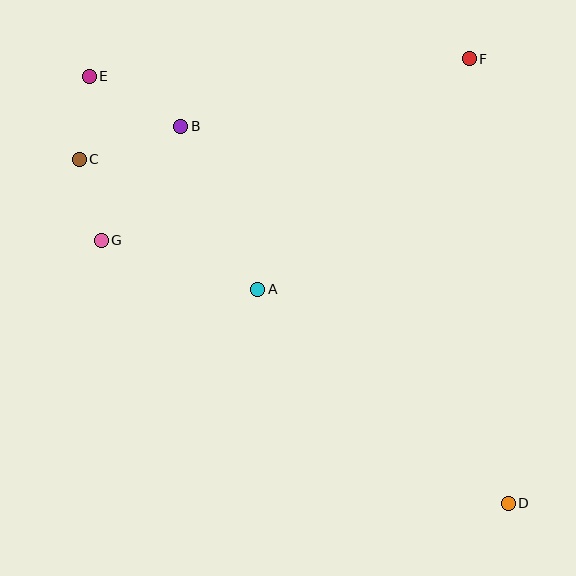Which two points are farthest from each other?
Points D and E are farthest from each other.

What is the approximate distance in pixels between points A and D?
The distance between A and D is approximately 329 pixels.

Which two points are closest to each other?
Points C and E are closest to each other.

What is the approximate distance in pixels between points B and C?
The distance between B and C is approximately 107 pixels.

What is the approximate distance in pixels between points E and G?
The distance between E and G is approximately 164 pixels.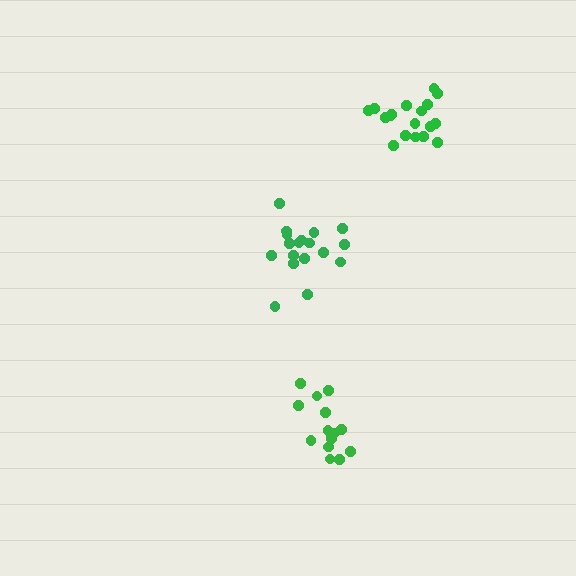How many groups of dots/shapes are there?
There are 3 groups.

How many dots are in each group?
Group 1: 14 dots, Group 2: 18 dots, Group 3: 18 dots (50 total).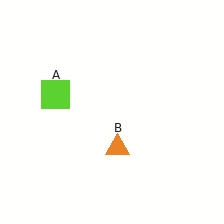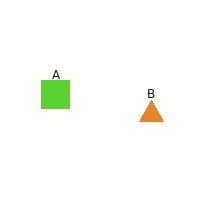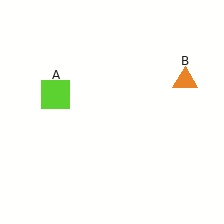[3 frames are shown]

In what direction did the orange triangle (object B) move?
The orange triangle (object B) moved up and to the right.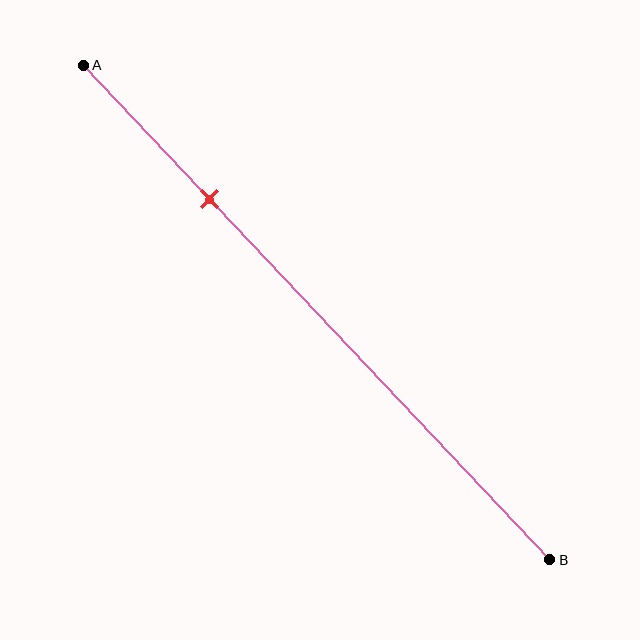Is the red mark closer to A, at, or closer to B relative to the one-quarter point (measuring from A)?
The red mark is approximately at the one-quarter point of segment AB.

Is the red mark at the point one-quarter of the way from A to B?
Yes, the mark is approximately at the one-quarter point.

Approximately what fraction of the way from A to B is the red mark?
The red mark is approximately 25% of the way from A to B.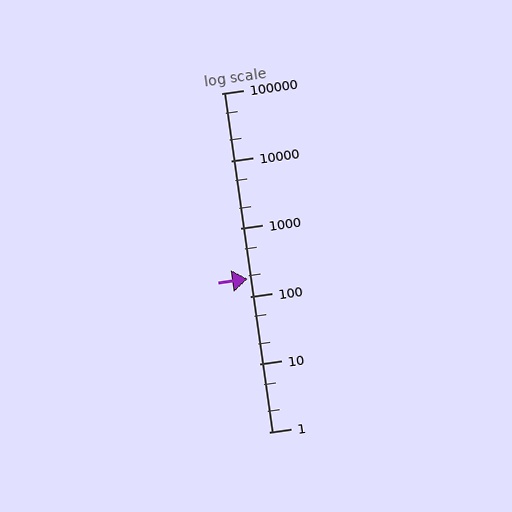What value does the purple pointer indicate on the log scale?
The pointer indicates approximately 180.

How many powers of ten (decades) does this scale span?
The scale spans 5 decades, from 1 to 100000.